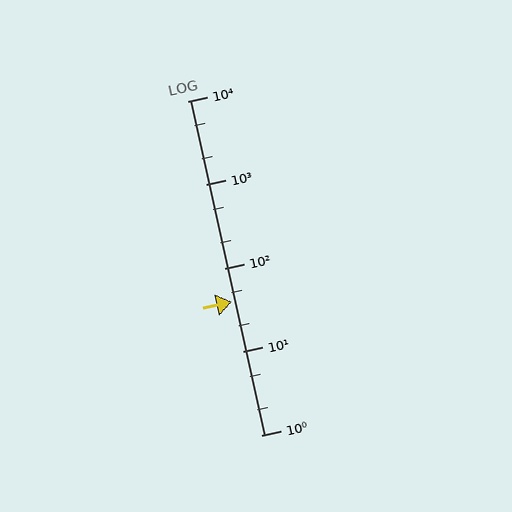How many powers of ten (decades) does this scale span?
The scale spans 4 decades, from 1 to 10000.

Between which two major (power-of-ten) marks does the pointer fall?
The pointer is between 10 and 100.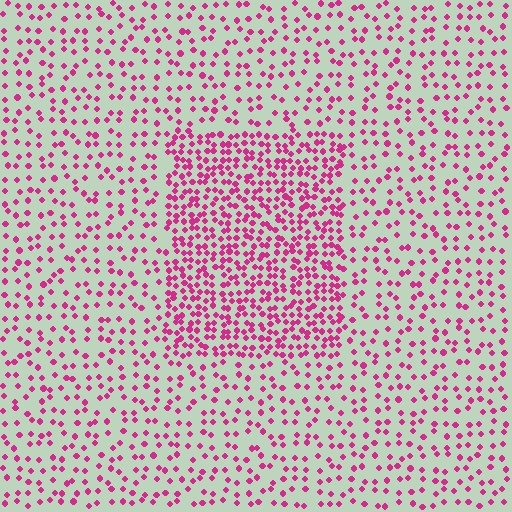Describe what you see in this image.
The image contains small magenta elements arranged at two different densities. A rectangle-shaped region is visible where the elements are more densely packed than the surrounding area.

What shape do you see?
I see a rectangle.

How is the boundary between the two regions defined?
The boundary is defined by a change in element density (approximately 2.2x ratio). All elements are the same color, size, and shape.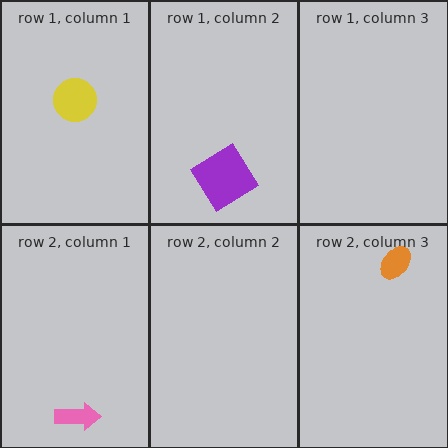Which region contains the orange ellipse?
The row 2, column 3 region.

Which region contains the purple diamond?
The row 1, column 2 region.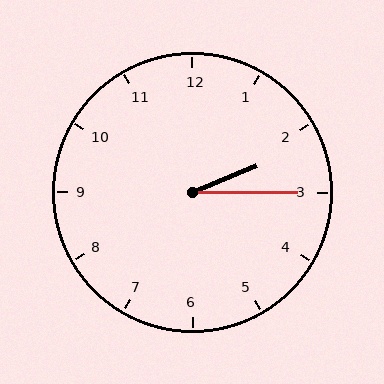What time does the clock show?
2:15.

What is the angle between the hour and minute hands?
Approximately 22 degrees.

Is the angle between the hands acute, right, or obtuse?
It is acute.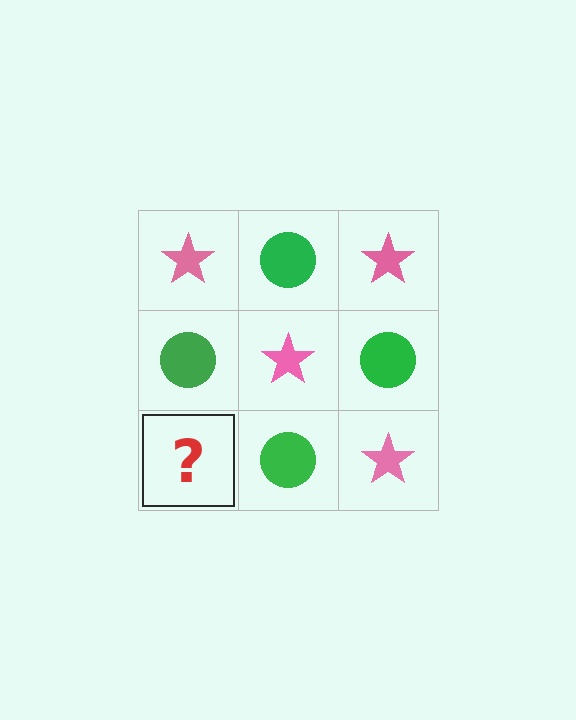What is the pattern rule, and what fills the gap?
The rule is that it alternates pink star and green circle in a checkerboard pattern. The gap should be filled with a pink star.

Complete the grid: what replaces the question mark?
The question mark should be replaced with a pink star.